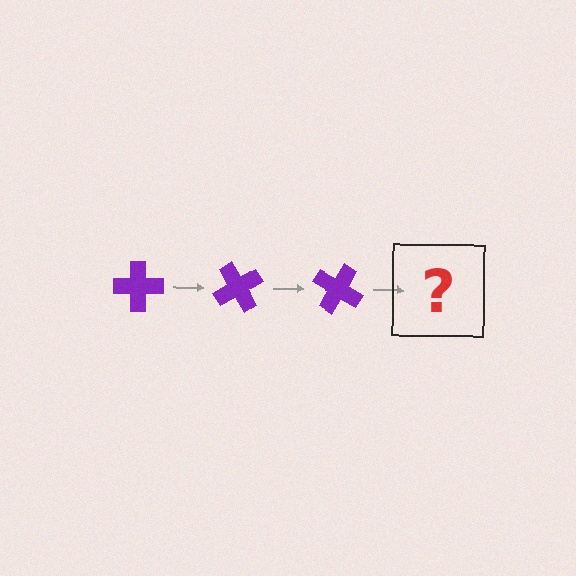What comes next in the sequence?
The next element should be a purple cross rotated 180 degrees.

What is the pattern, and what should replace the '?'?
The pattern is that the cross rotates 60 degrees each step. The '?' should be a purple cross rotated 180 degrees.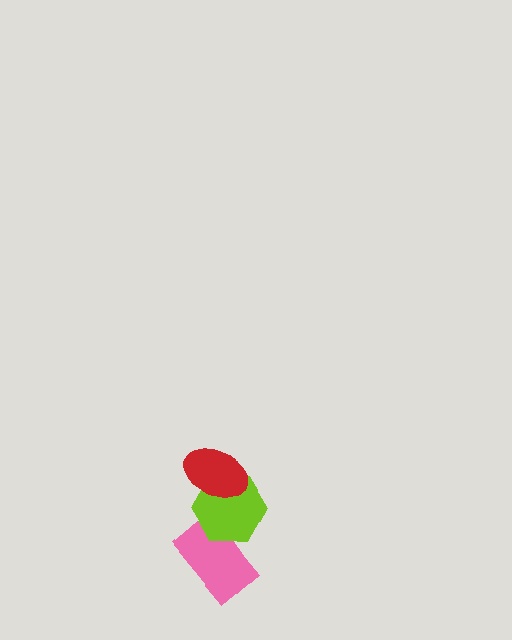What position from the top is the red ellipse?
The red ellipse is 1st from the top.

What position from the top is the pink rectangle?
The pink rectangle is 3rd from the top.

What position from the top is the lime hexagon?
The lime hexagon is 2nd from the top.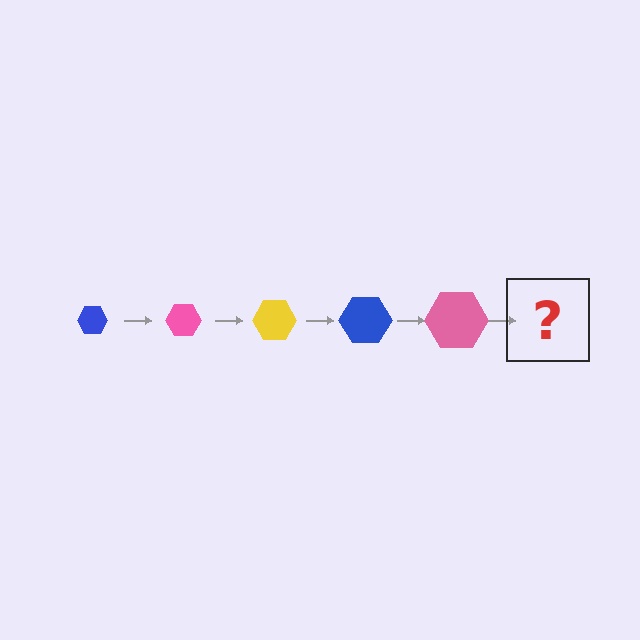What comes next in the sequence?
The next element should be a yellow hexagon, larger than the previous one.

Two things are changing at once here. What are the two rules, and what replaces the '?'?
The two rules are that the hexagon grows larger each step and the color cycles through blue, pink, and yellow. The '?' should be a yellow hexagon, larger than the previous one.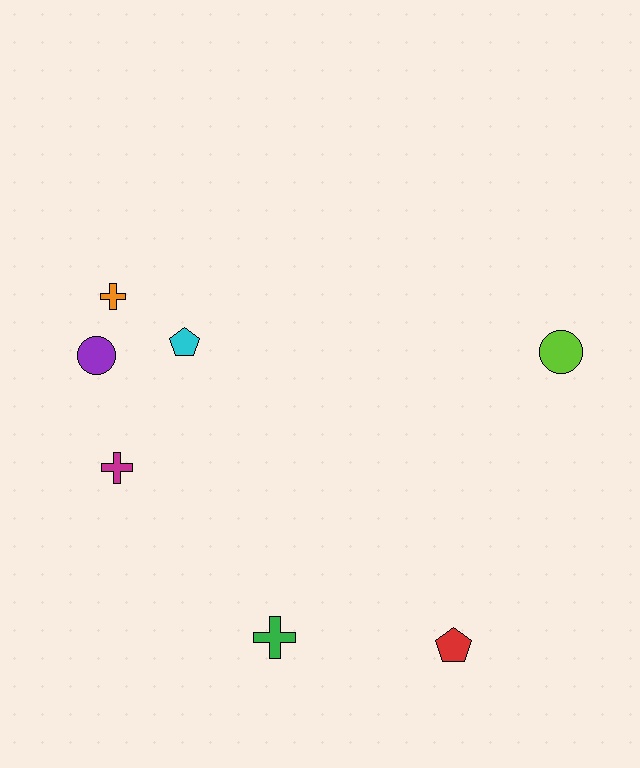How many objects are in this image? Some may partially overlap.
There are 7 objects.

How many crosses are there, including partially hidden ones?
There are 3 crosses.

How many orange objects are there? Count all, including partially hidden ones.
There is 1 orange object.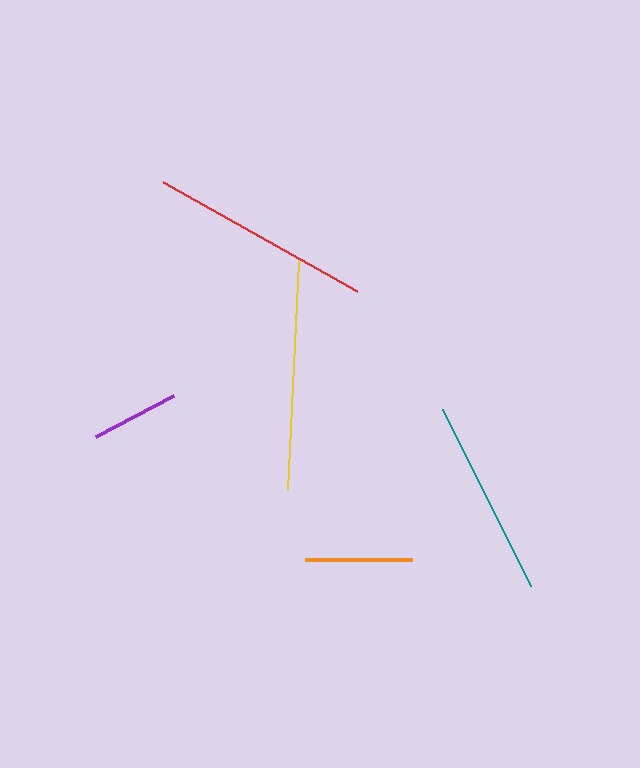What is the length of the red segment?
The red segment is approximately 222 pixels long.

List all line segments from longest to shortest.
From longest to shortest: yellow, red, teal, orange, purple.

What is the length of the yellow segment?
The yellow segment is approximately 230 pixels long.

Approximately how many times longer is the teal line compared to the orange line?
The teal line is approximately 1.8 times the length of the orange line.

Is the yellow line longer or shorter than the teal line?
The yellow line is longer than the teal line.